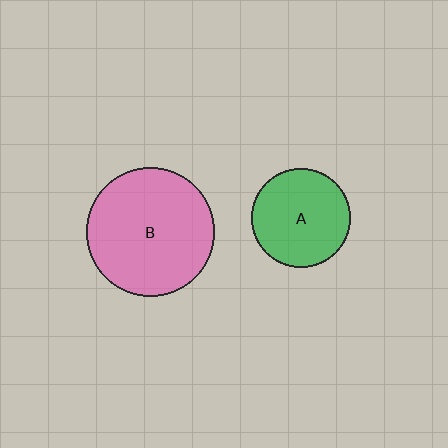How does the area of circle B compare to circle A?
Approximately 1.7 times.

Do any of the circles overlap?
No, none of the circles overlap.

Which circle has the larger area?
Circle B (pink).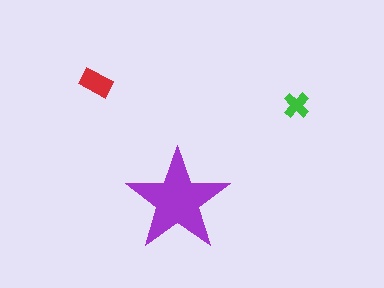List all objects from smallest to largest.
The green cross, the red rectangle, the purple star.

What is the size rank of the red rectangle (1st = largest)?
2nd.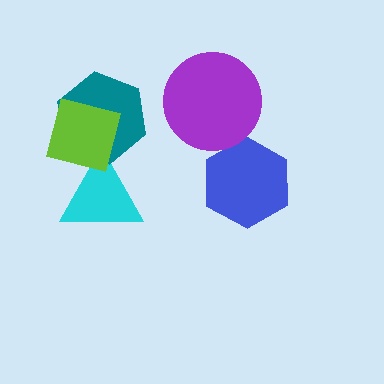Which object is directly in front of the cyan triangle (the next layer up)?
The teal hexagon is directly in front of the cyan triangle.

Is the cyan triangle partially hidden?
Yes, it is partially covered by another shape.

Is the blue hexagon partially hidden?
No, no other shape covers it.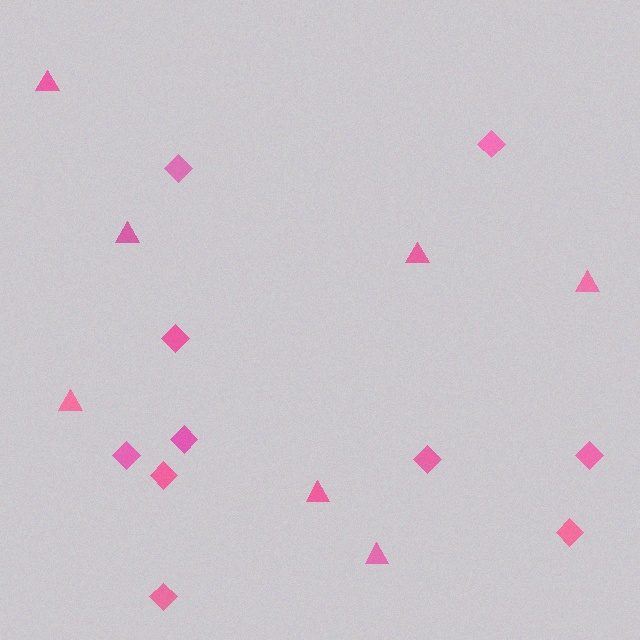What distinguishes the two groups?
There are 2 groups: one group of diamonds (10) and one group of triangles (7).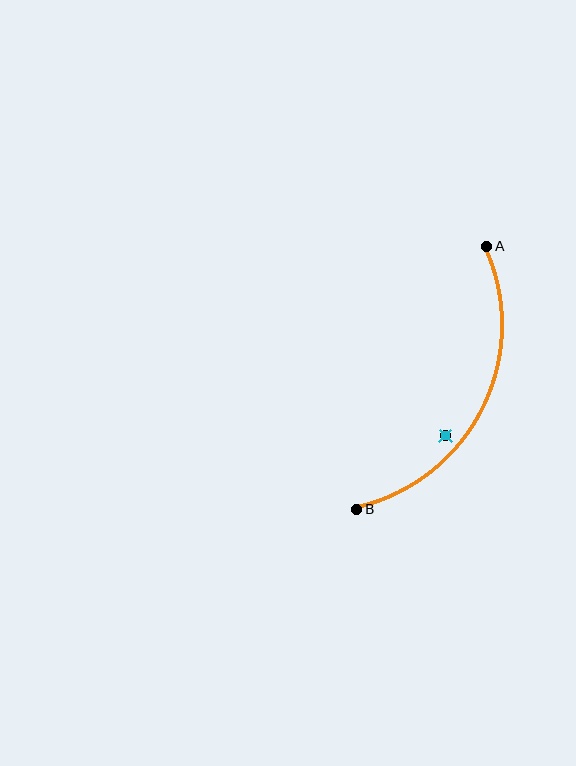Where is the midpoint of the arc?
The arc midpoint is the point on the curve farthest from the straight line joining A and B. It sits to the right of that line.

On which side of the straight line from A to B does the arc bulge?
The arc bulges to the right of the straight line connecting A and B.